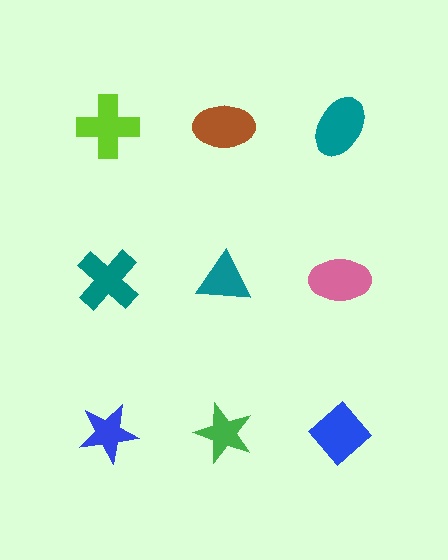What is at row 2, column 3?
A pink ellipse.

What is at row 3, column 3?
A blue diamond.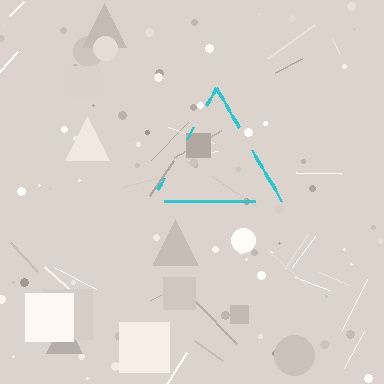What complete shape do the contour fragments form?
The contour fragments form a triangle.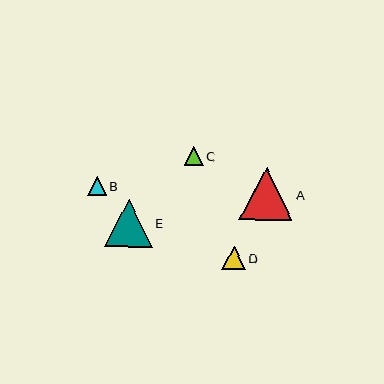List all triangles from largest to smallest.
From largest to smallest: A, E, D, B, C.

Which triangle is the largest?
Triangle A is the largest with a size of approximately 53 pixels.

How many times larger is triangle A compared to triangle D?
Triangle A is approximately 2.3 times the size of triangle D.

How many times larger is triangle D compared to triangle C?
Triangle D is approximately 1.2 times the size of triangle C.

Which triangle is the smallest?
Triangle C is the smallest with a size of approximately 19 pixels.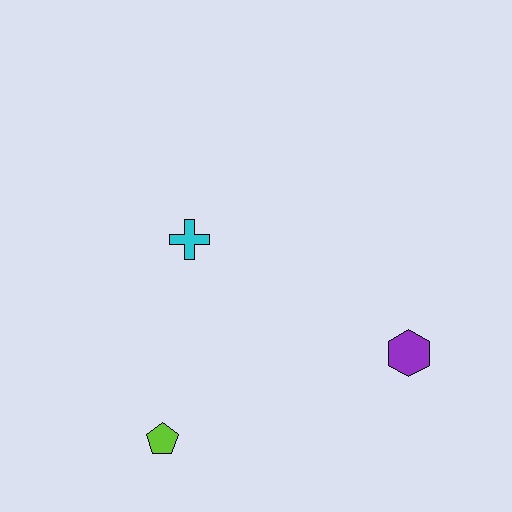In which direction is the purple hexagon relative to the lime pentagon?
The purple hexagon is to the right of the lime pentagon.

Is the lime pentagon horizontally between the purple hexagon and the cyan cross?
No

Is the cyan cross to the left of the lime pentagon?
No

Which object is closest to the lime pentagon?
The cyan cross is closest to the lime pentagon.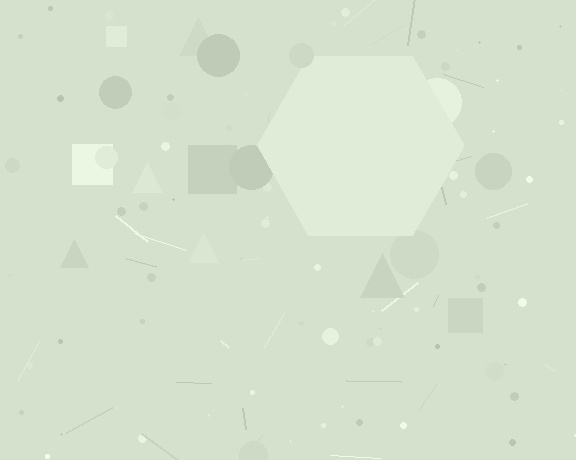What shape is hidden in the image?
A hexagon is hidden in the image.